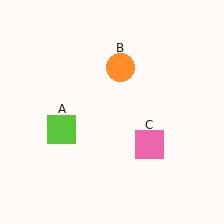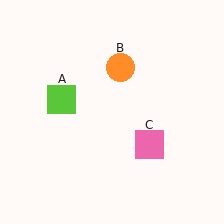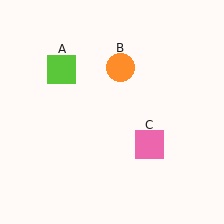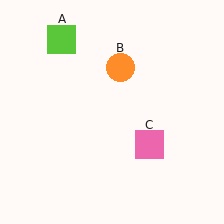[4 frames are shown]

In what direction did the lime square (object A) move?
The lime square (object A) moved up.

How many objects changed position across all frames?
1 object changed position: lime square (object A).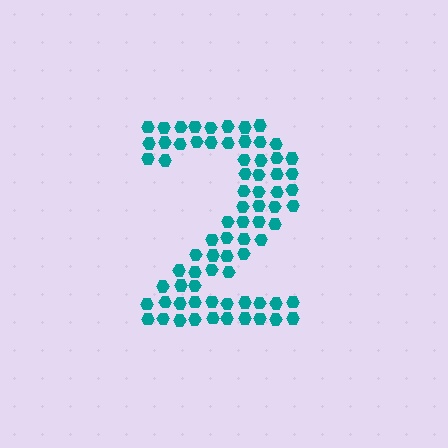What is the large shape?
The large shape is the digit 2.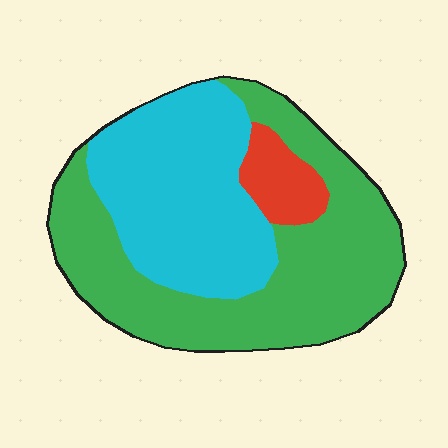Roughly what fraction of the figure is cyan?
Cyan takes up about two fifths (2/5) of the figure.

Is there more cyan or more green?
Green.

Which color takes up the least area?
Red, at roughly 10%.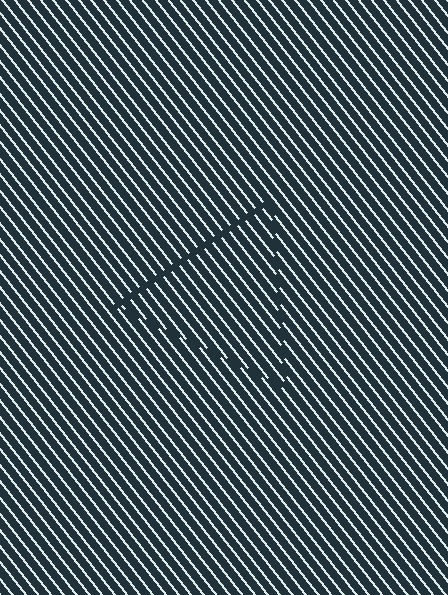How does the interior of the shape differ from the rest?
The interior of the shape contains the same grating, shifted by half a period — the contour is defined by the phase discontinuity where line-ends from the inner and outer gratings abut.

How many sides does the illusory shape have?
3 sides — the line-ends trace a triangle.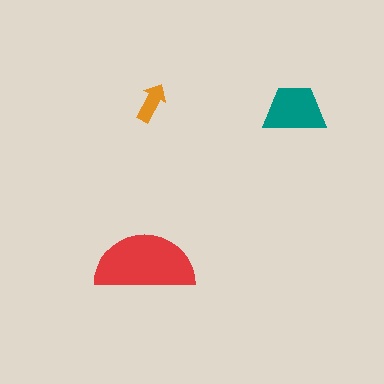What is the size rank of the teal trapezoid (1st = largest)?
2nd.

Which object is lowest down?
The red semicircle is bottommost.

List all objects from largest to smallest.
The red semicircle, the teal trapezoid, the orange arrow.